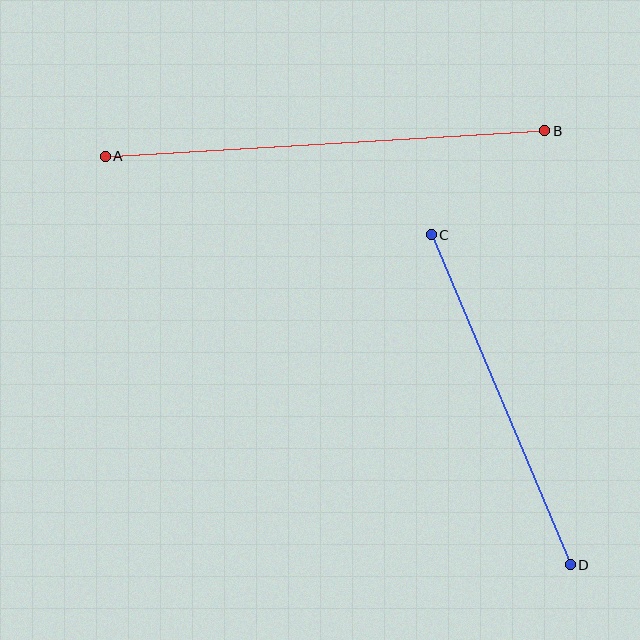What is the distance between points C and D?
The distance is approximately 358 pixels.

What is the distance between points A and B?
The distance is approximately 440 pixels.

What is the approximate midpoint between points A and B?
The midpoint is at approximately (325, 144) pixels.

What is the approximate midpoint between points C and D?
The midpoint is at approximately (501, 400) pixels.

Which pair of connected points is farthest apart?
Points A and B are farthest apart.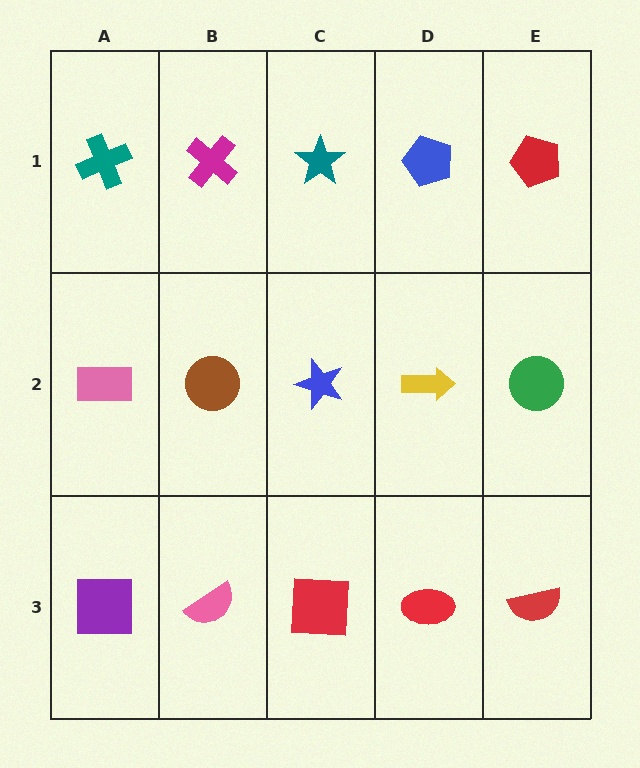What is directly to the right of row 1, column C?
A blue pentagon.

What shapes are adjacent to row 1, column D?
A yellow arrow (row 2, column D), a teal star (row 1, column C), a red pentagon (row 1, column E).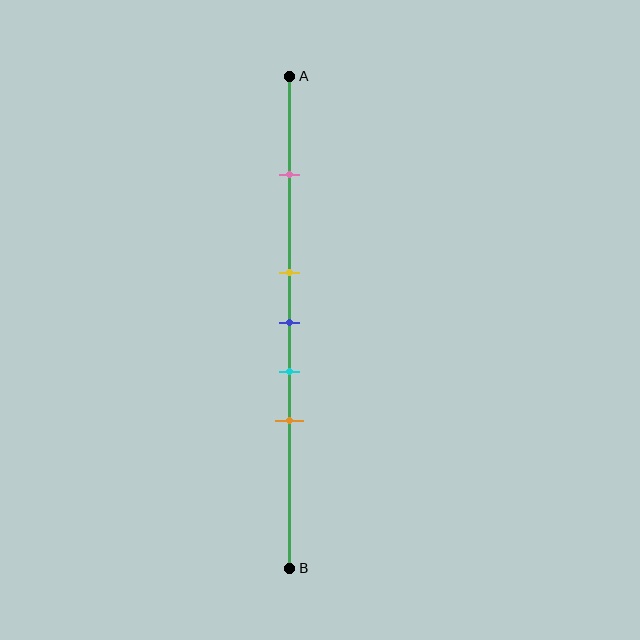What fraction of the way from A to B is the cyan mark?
The cyan mark is approximately 60% (0.6) of the way from A to B.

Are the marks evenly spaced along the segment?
No, the marks are not evenly spaced.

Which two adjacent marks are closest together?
The yellow and blue marks are the closest adjacent pair.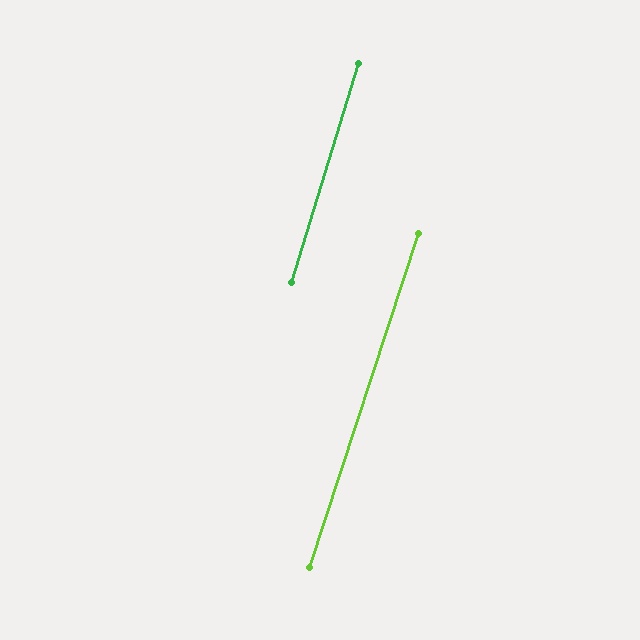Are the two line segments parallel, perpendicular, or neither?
Parallel — their directions differ by only 0.9°.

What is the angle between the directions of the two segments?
Approximately 1 degree.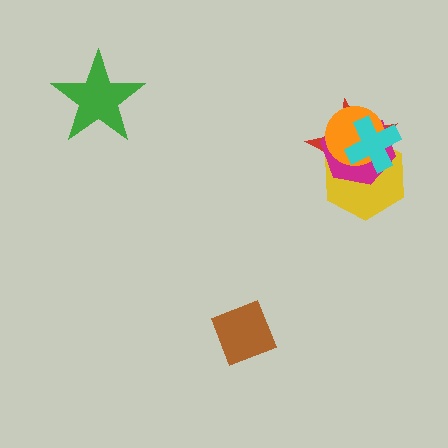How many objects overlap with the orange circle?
4 objects overlap with the orange circle.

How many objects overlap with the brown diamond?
0 objects overlap with the brown diamond.